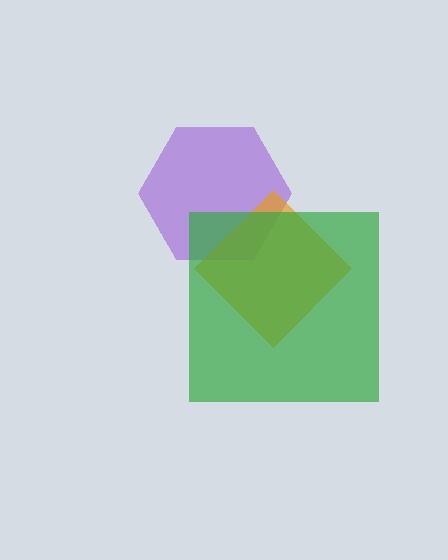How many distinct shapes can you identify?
There are 3 distinct shapes: a purple hexagon, an orange diamond, a green square.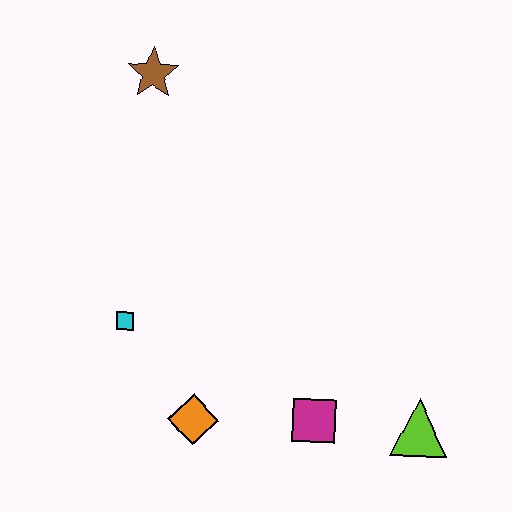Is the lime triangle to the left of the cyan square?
No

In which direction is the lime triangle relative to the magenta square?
The lime triangle is to the right of the magenta square.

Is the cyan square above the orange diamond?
Yes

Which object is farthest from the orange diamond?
The brown star is farthest from the orange diamond.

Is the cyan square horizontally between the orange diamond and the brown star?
No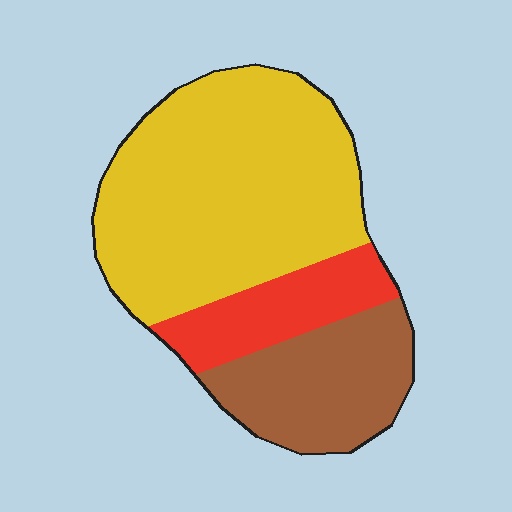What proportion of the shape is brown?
Brown covers around 25% of the shape.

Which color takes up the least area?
Red, at roughly 15%.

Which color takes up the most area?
Yellow, at roughly 60%.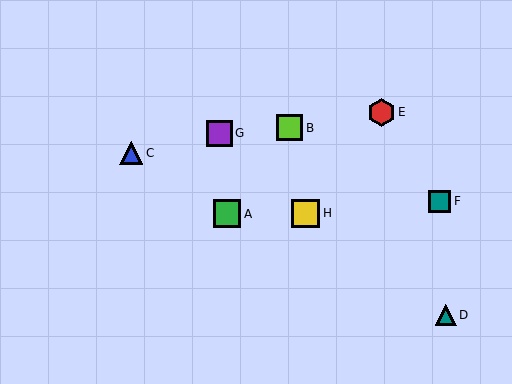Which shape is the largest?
The yellow square (labeled H) is the largest.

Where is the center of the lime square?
The center of the lime square is at (290, 128).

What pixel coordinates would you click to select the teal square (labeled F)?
Click at (440, 201) to select the teal square F.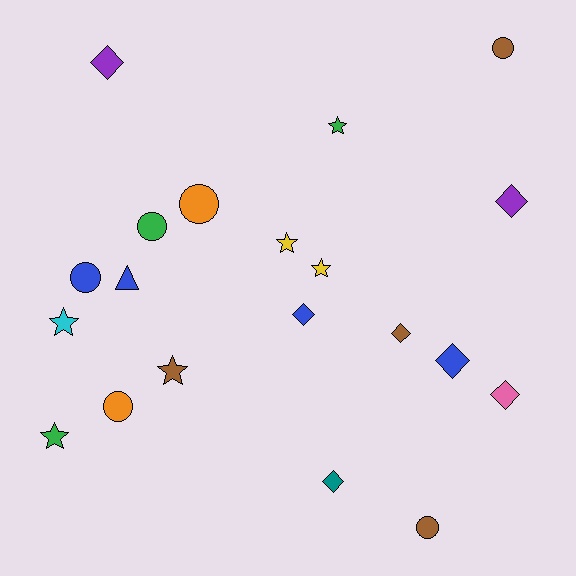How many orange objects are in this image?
There are 2 orange objects.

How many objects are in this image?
There are 20 objects.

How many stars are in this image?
There are 6 stars.